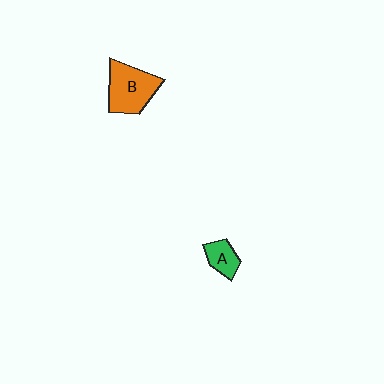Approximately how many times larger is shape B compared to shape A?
Approximately 2.1 times.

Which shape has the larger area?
Shape B (orange).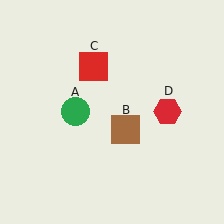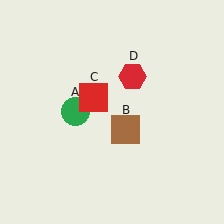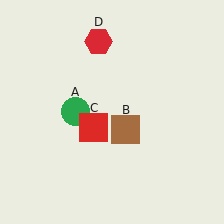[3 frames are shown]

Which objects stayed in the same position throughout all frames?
Green circle (object A) and brown square (object B) remained stationary.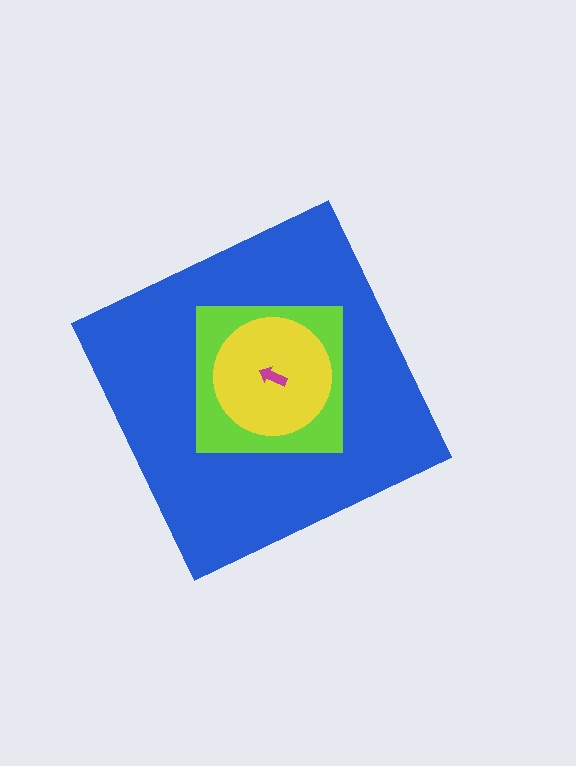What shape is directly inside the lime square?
The yellow circle.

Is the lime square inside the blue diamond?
Yes.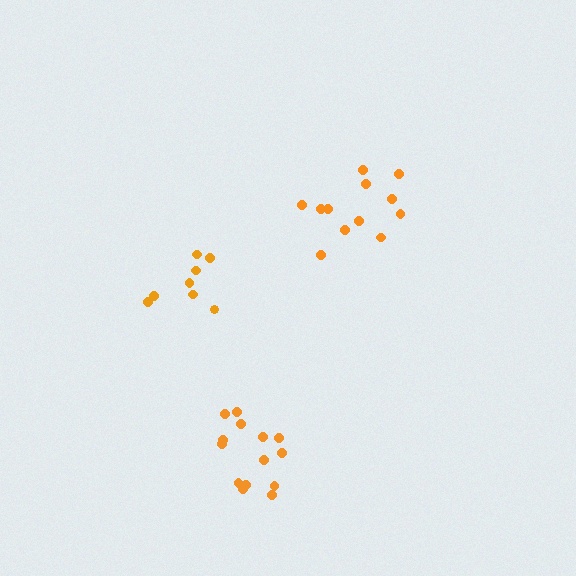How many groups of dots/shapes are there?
There are 3 groups.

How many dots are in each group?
Group 1: 12 dots, Group 2: 14 dots, Group 3: 8 dots (34 total).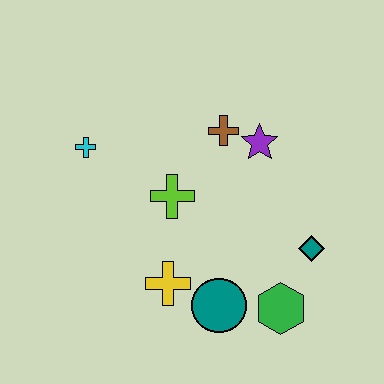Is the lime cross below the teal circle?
No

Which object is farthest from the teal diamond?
The cyan cross is farthest from the teal diamond.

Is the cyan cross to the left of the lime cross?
Yes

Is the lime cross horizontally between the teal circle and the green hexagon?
No